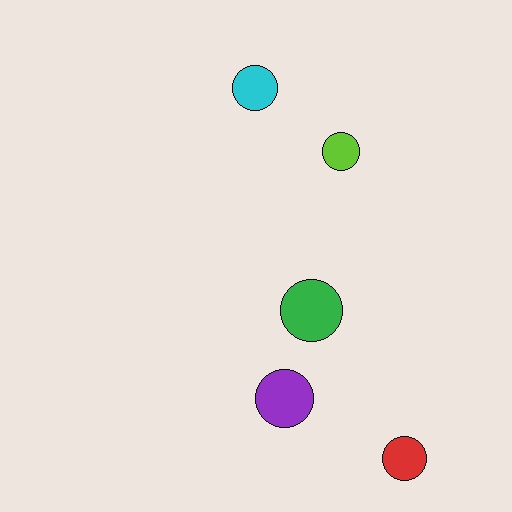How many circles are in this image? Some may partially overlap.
There are 5 circles.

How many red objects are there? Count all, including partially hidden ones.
There is 1 red object.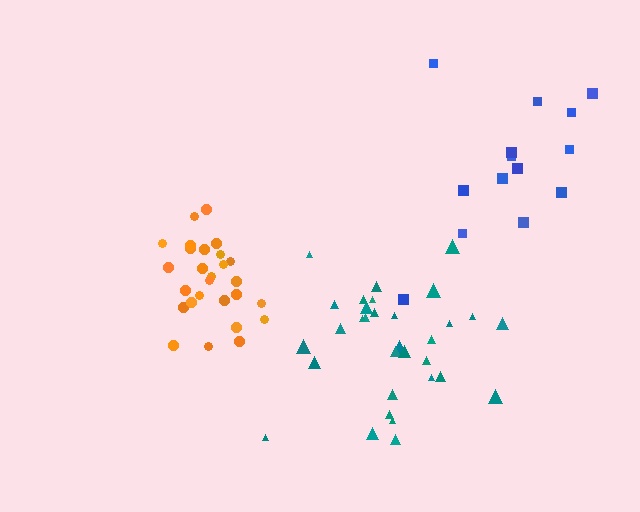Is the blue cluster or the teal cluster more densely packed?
Teal.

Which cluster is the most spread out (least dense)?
Blue.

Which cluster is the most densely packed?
Orange.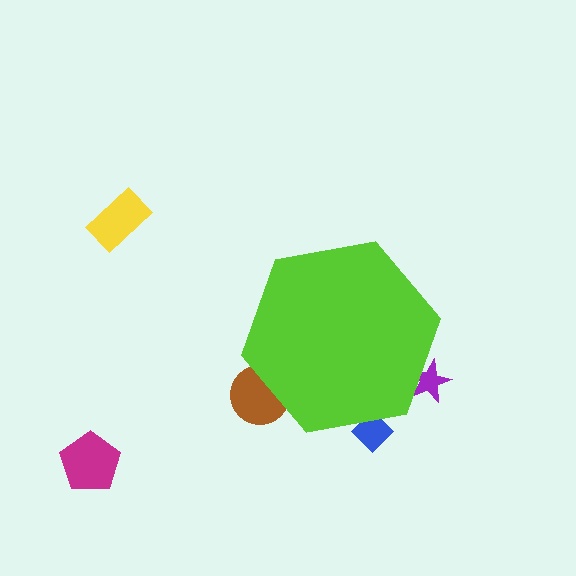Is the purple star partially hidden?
Yes, the purple star is partially hidden behind the lime hexagon.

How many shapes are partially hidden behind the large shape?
3 shapes are partially hidden.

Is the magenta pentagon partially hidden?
No, the magenta pentagon is fully visible.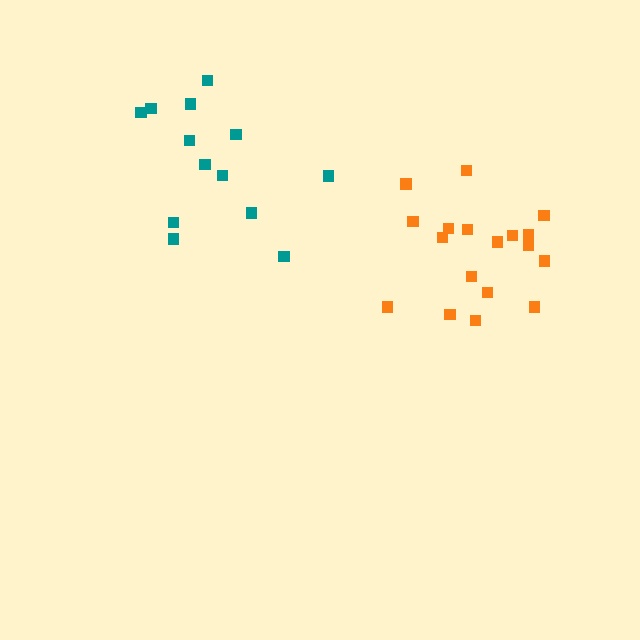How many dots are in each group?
Group 1: 18 dots, Group 2: 13 dots (31 total).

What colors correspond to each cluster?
The clusters are colored: orange, teal.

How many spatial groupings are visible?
There are 2 spatial groupings.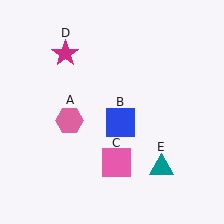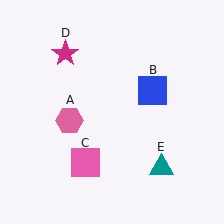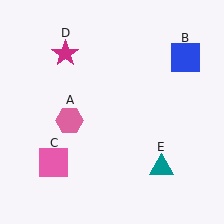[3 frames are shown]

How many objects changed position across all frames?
2 objects changed position: blue square (object B), pink square (object C).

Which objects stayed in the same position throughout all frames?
Pink hexagon (object A) and magenta star (object D) and teal triangle (object E) remained stationary.